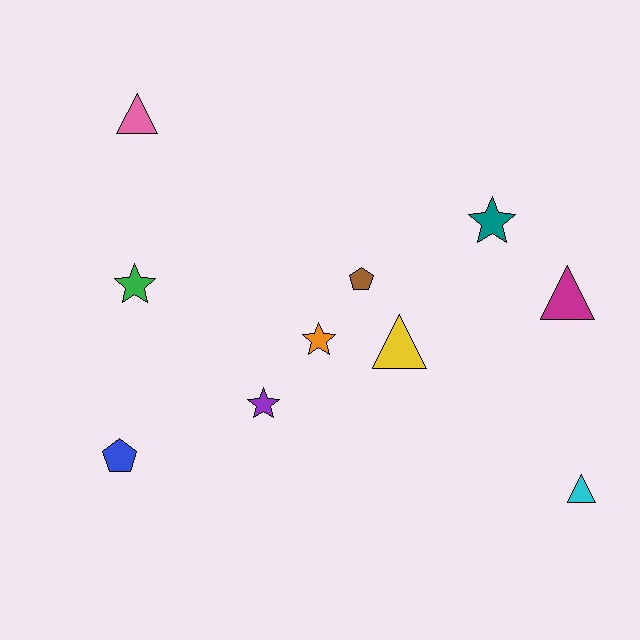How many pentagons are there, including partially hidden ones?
There are 2 pentagons.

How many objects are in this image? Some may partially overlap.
There are 10 objects.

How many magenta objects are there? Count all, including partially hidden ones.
There is 1 magenta object.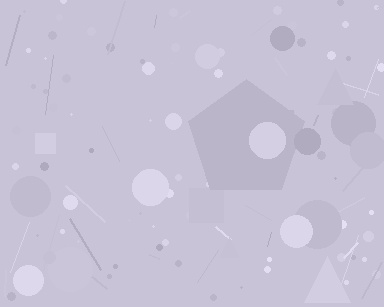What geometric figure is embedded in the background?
A pentagon is embedded in the background.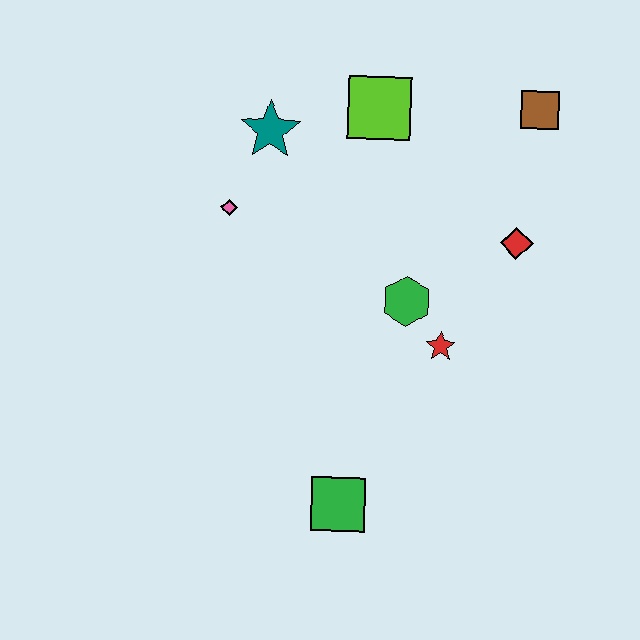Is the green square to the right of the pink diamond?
Yes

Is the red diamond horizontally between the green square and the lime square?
No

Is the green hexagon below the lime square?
Yes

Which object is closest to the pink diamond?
The teal star is closest to the pink diamond.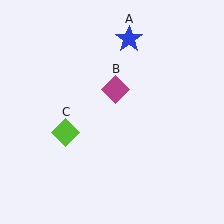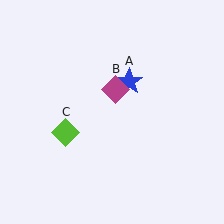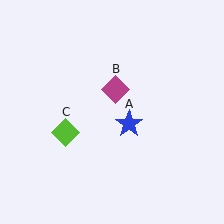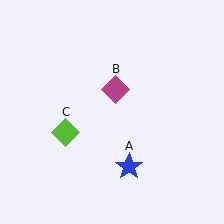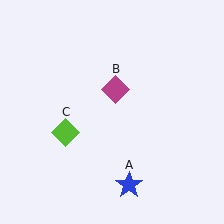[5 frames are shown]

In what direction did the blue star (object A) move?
The blue star (object A) moved down.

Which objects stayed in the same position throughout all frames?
Magenta diamond (object B) and lime diamond (object C) remained stationary.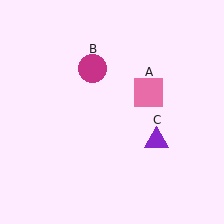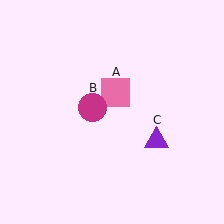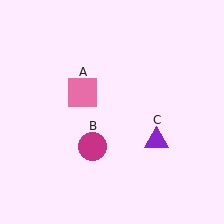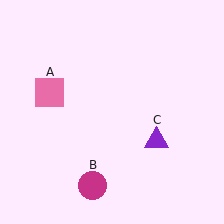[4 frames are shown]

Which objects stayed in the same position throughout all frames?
Purple triangle (object C) remained stationary.